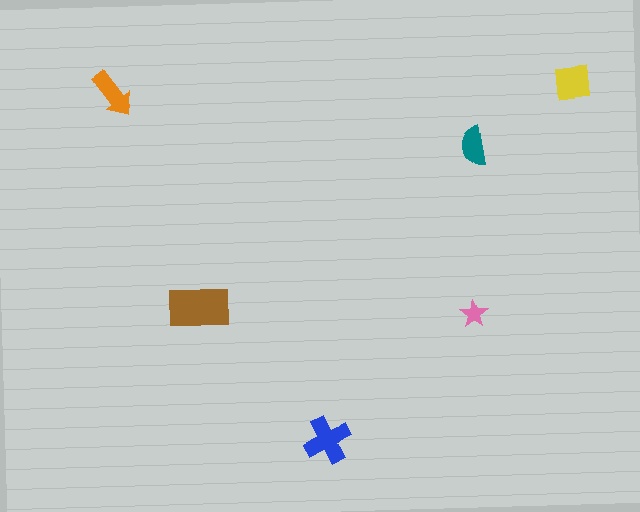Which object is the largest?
The brown rectangle.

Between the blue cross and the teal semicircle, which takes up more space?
The blue cross.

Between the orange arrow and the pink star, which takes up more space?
The orange arrow.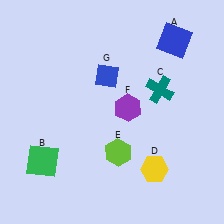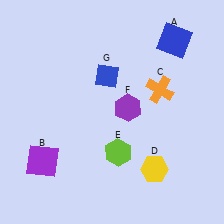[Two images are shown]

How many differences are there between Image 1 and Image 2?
There are 2 differences between the two images.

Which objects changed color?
B changed from green to purple. C changed from teal to orange.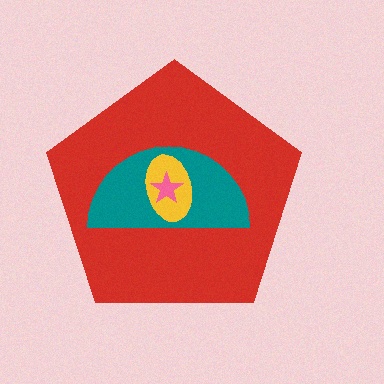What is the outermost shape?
The red pentagon.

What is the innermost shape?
The pink star.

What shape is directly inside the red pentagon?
The teal semicircle.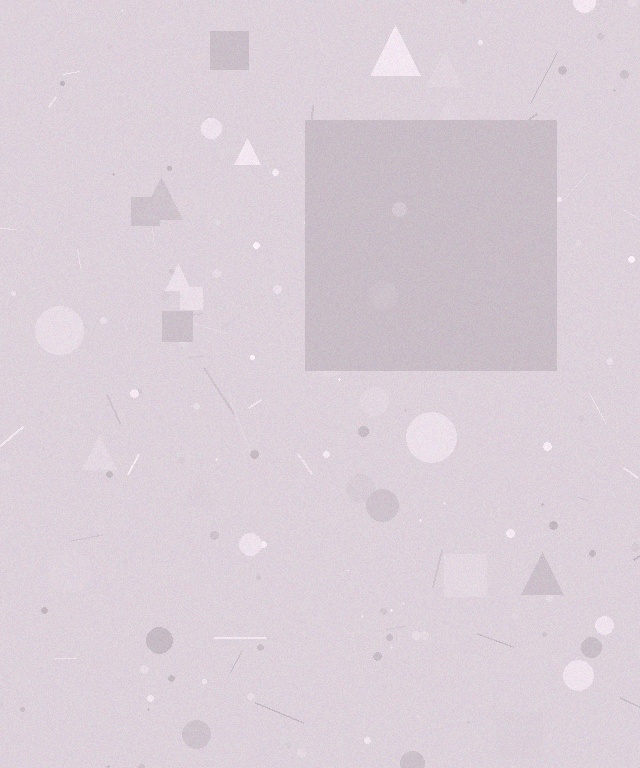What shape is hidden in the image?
A square is hidden in the image.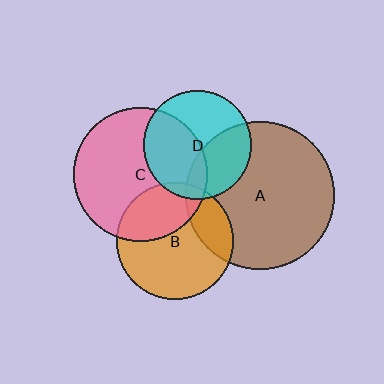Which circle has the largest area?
Circle A (brown).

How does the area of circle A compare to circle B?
Approximately 1.6 times.